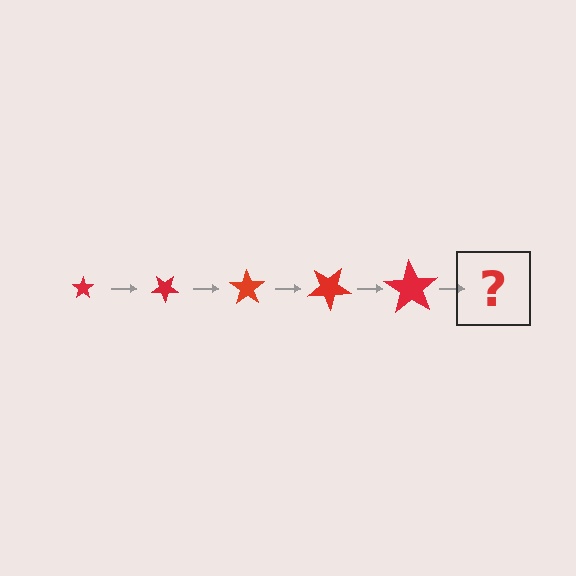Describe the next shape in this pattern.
It should be a star, larger than the previous one and rotated 175 degrees from the start.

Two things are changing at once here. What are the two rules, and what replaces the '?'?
The two rules are that the star grows larger each step and it rotates 35 degrees each step. The '?' should be a star, larger than the previous one and rotated 175 degrees from the start.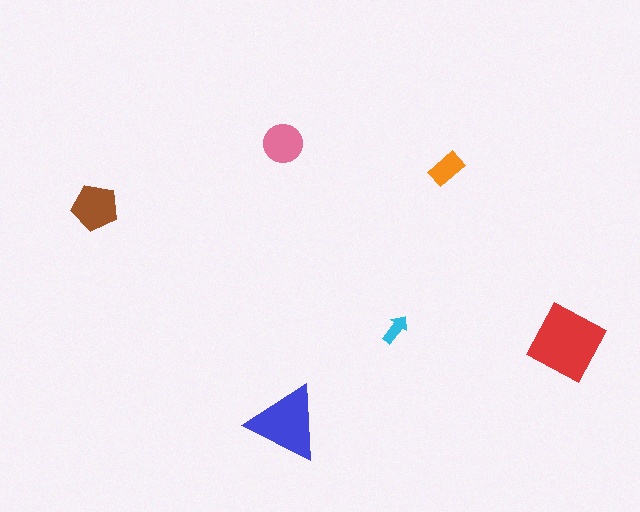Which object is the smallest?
The cyan arrow.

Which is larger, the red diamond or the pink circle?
The red diamond.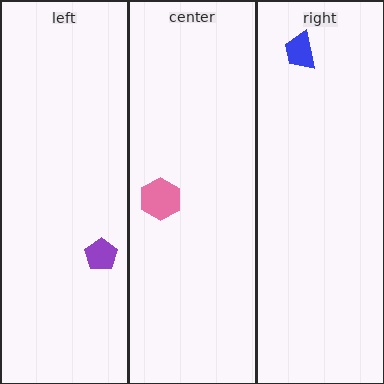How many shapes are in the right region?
1.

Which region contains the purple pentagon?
The left region.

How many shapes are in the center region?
1.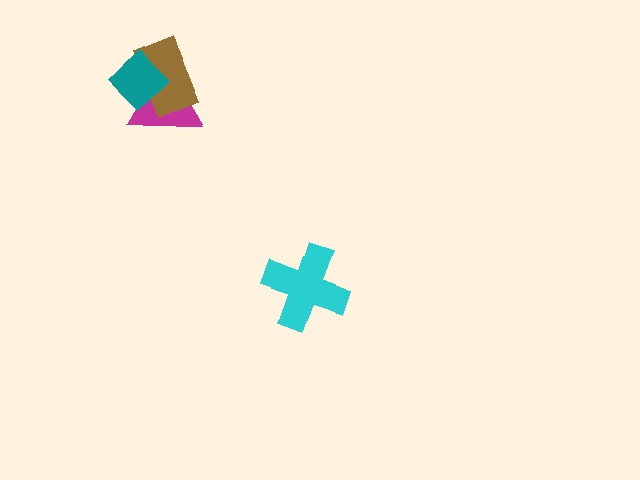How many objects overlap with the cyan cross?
0 objects overlap with the cyan cross.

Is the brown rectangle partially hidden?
Yes, it is partially covered by another shape.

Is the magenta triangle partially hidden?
Yes, it is partially covered by another shape.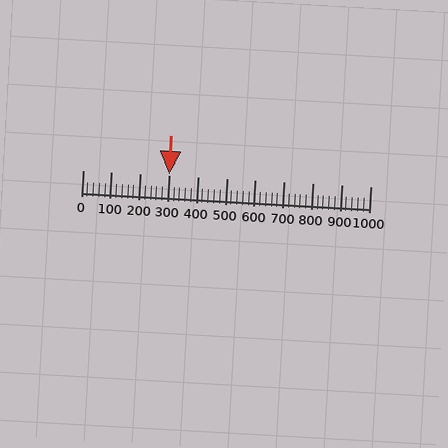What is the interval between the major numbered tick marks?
The major tick marks are spaced 100 units apart.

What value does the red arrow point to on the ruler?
The red arrow points to approximately 300.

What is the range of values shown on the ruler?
The ruler shows values from 0 to 1000.